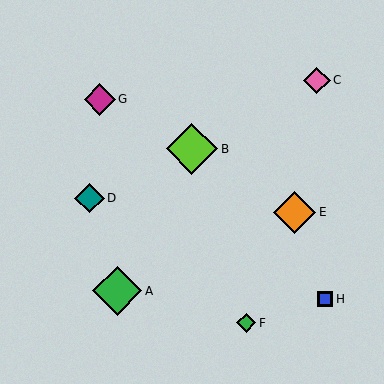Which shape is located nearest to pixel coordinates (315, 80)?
The pink diamond (labeled C) at (317, 80) is nearest to that location.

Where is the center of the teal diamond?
The center of the teal diamond is at (90, 198).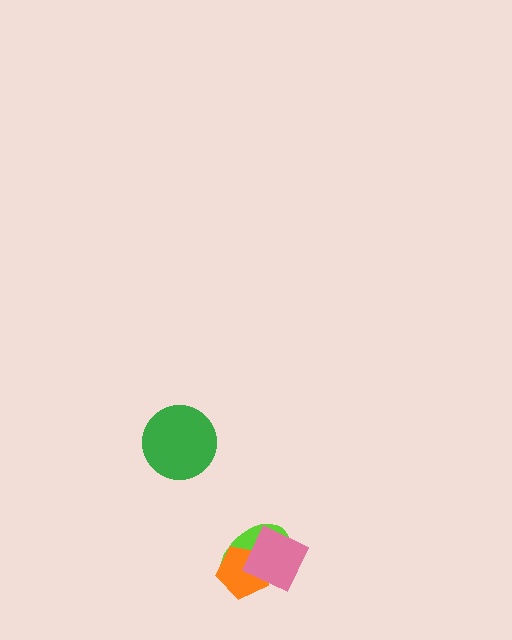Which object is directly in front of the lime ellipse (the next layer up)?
The orange pentagon is directly in front of the lime ellipse.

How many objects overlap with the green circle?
0 objects overlap with the green circle.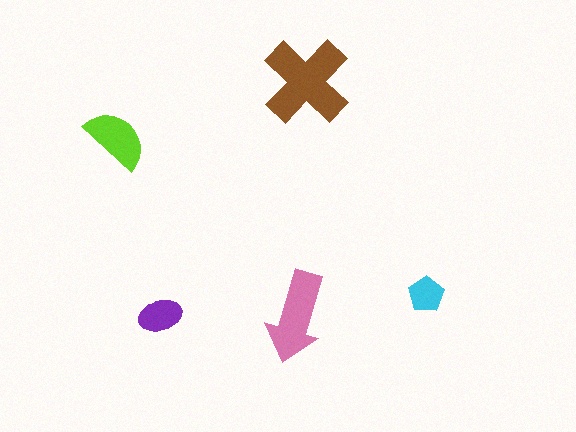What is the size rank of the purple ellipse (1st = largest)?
4th.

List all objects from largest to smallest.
The brown cross, the pink arrow, the lime semicircle, the purple ellipse, the cyan pentagon.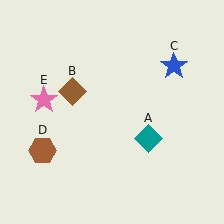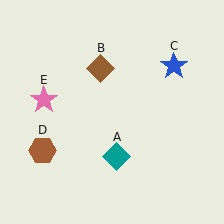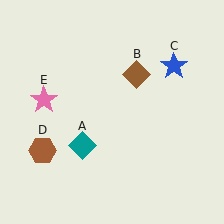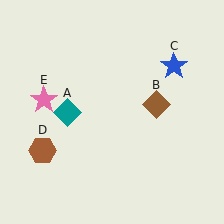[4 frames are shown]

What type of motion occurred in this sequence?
The teal diamond (object A), brown diamond (object B) rotated clockwise around the center of the scene.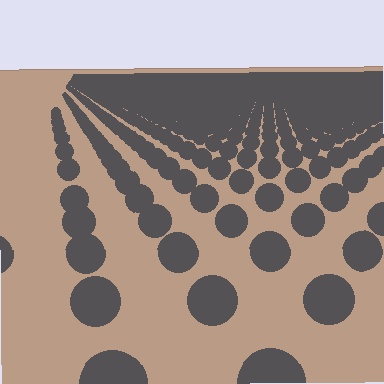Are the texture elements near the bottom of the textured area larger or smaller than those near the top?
Larger. Near the bottom, elements are closer to the viewer and appear at a bigger on-screen size.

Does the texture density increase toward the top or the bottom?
Density increases toward the top.